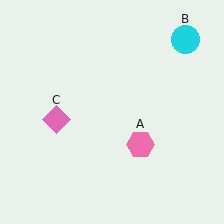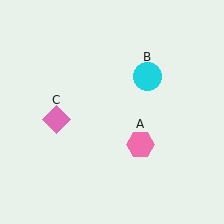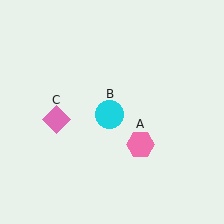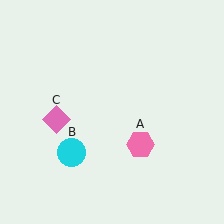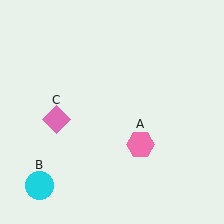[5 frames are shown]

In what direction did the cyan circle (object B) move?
The cyan circle (object B) moved down and to the left.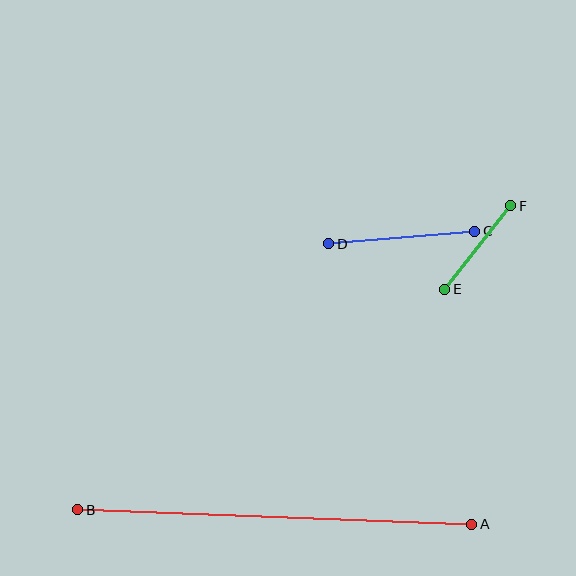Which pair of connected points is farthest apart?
Points A and B are farthest apart.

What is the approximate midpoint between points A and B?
The midpoint is at approximately (275, 517) pixels.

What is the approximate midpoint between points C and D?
The midpoint is at approximately (402, 238) pixels.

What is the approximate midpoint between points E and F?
The midpoint is at approximately (478, 248) pixels.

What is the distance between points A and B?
The distance is approximately 394 pixels.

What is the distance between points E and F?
The distance is approximately 106 pixels.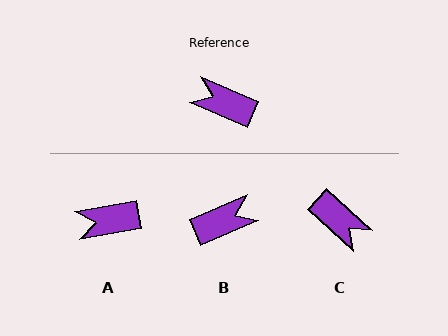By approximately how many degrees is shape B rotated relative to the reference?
Approximately 134 degrees clockwise.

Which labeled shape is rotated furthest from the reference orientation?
C, about 161 degrees away.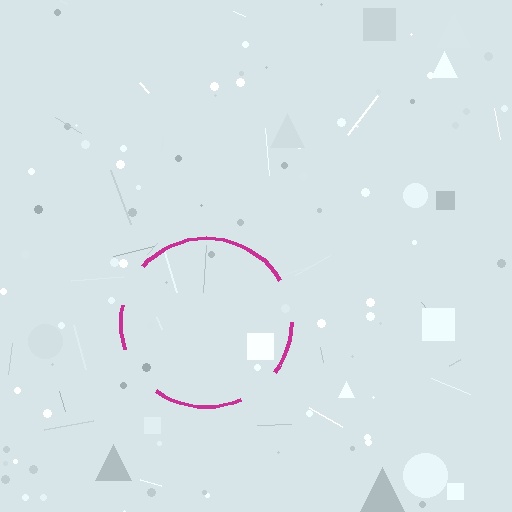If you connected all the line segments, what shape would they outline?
They would outline a circle.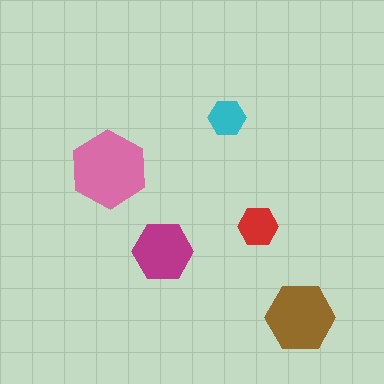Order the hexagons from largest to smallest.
the pink one, the brown one, the magenta one, the red one, the cyan one.